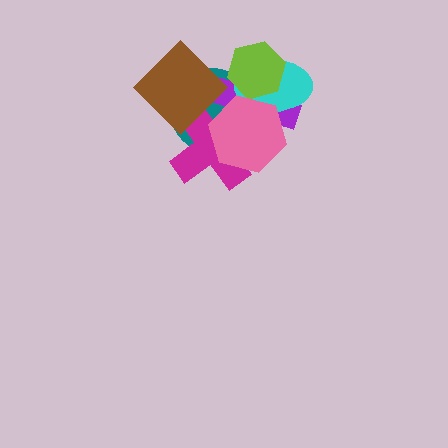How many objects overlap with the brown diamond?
3 objects overlap with the brown diamond.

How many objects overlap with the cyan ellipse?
4 objects overlap with the cyan ellipse.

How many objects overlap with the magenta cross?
4 objects overlap with the magenta cross.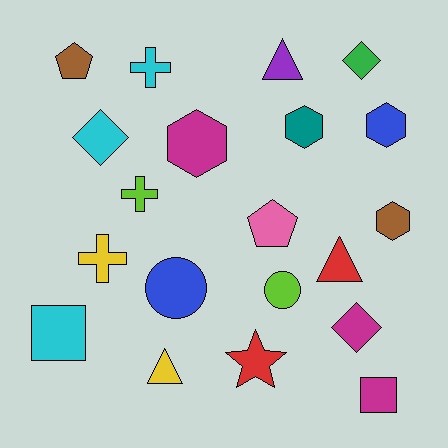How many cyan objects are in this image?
There are 3 cyan objects.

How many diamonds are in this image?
There are 3 diamonds.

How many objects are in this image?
There are 20 objects.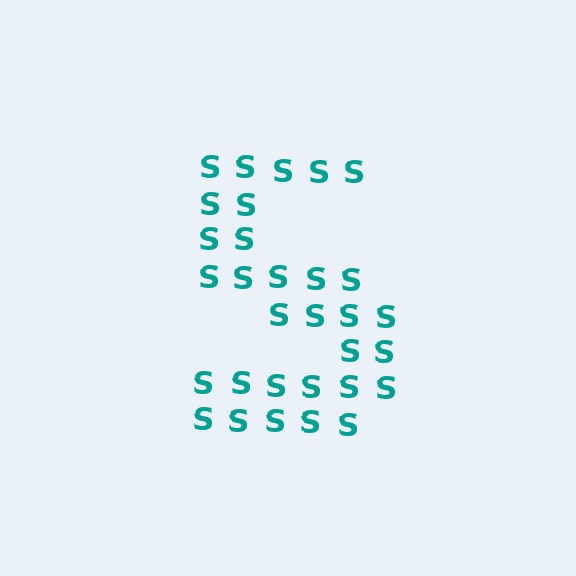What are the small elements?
The small elements are letter S's.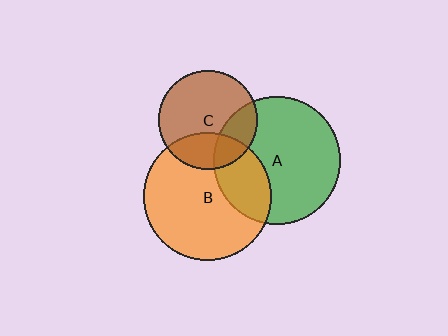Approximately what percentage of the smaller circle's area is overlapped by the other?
Approximately 25%.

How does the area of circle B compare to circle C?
Approximately 1.7 times.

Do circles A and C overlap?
Yes.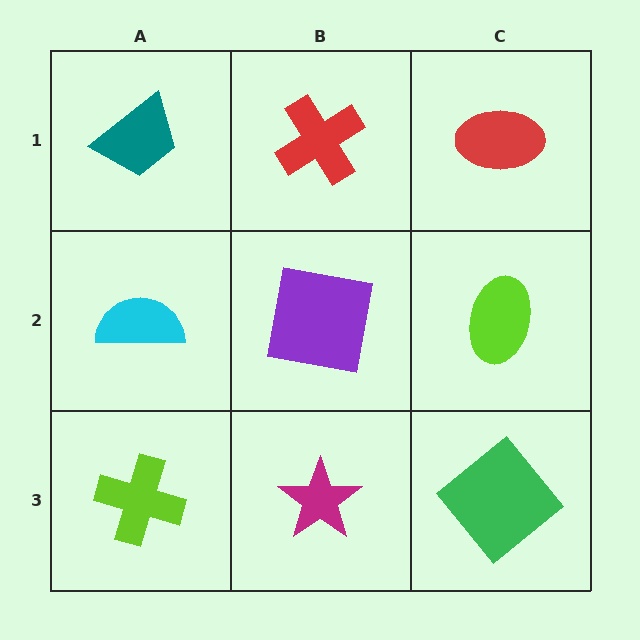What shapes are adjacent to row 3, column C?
A lime ellipse (row 2, column C), a magenta star (row 3, column B).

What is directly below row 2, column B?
A magenta star.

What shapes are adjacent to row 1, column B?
A purple square (row 2, column B), a teal trapezoid (row 1, column A), a red ellipse (row 1, column C).